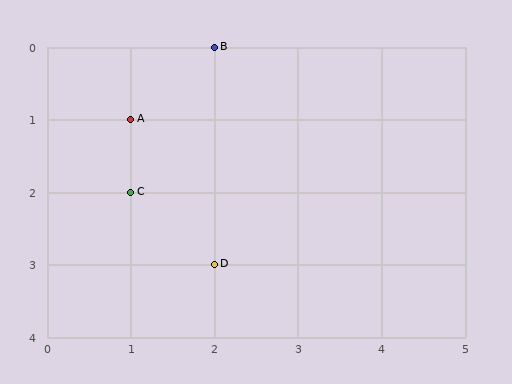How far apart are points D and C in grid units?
Points D and C are 1 column and 1 row apart (about 1.4 grid units diagonally).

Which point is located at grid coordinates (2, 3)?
Point D is at (2, 3).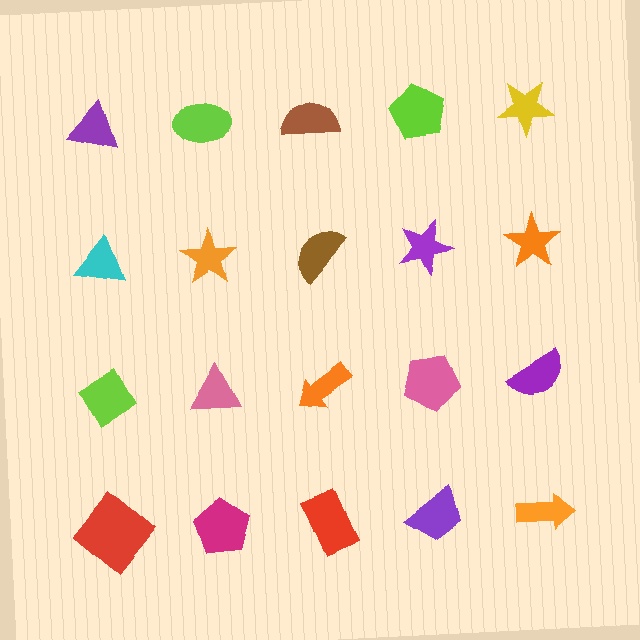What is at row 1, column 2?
A lime ellipse.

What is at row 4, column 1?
A red diamond.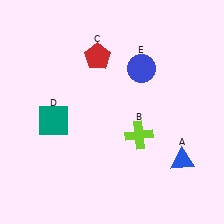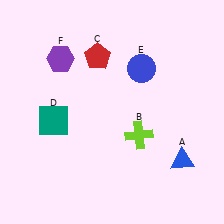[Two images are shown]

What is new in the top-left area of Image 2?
A purple hexagon (F) was added in the top-left area of Image 2.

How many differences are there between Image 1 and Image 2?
There is 1 difference between the two images.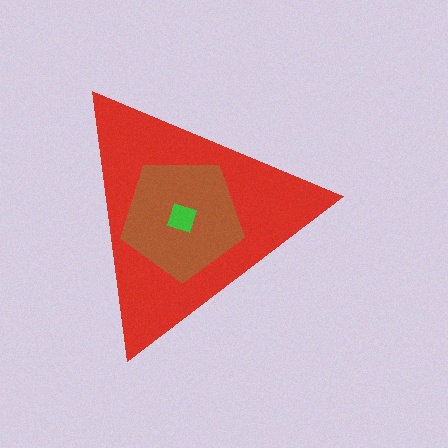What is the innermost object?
The green diamond.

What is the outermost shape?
The red triangle.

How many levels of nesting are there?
3.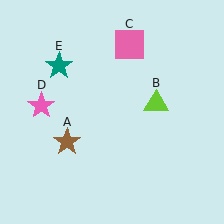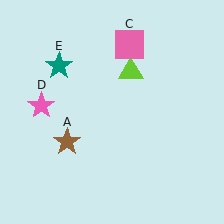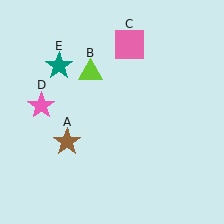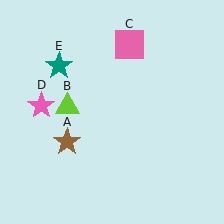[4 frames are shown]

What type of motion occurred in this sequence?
The lime triangle (object B) rotated counterclockwise around the center of the scene.